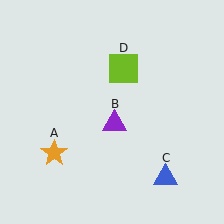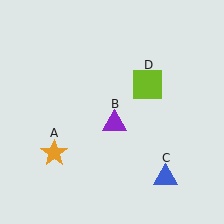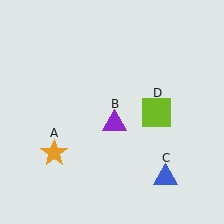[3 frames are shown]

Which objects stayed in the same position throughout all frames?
Orange star (object A) and purple triangle (object B) and blue triangle (object C) remained stationary.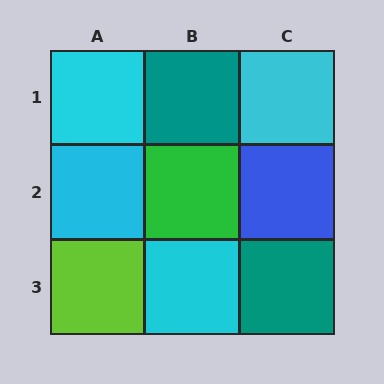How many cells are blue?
1 cell is blue.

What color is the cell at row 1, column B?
Teal.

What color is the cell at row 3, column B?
Cyan.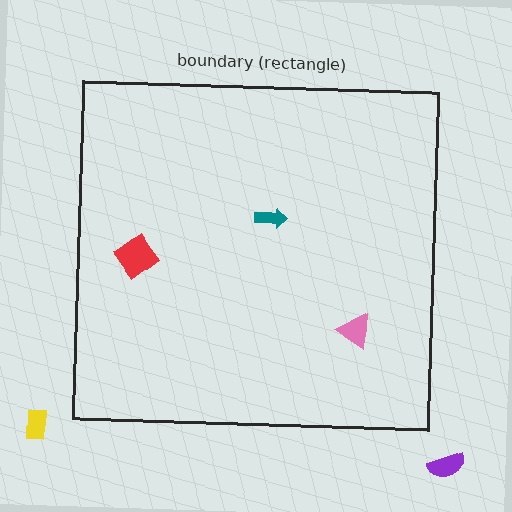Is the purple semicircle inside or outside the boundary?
Outside.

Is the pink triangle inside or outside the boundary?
Inside.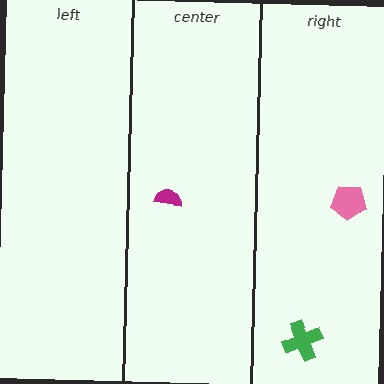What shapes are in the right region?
The green cross, the pink pentagon.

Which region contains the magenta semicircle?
The center region.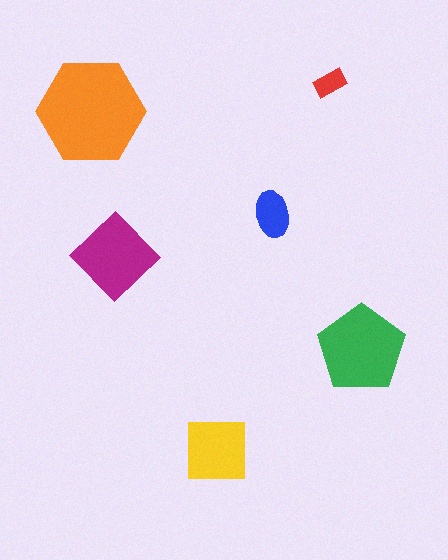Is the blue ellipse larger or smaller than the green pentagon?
Smaller.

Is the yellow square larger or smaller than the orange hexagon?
Smaller.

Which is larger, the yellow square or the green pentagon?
The green pentagon.